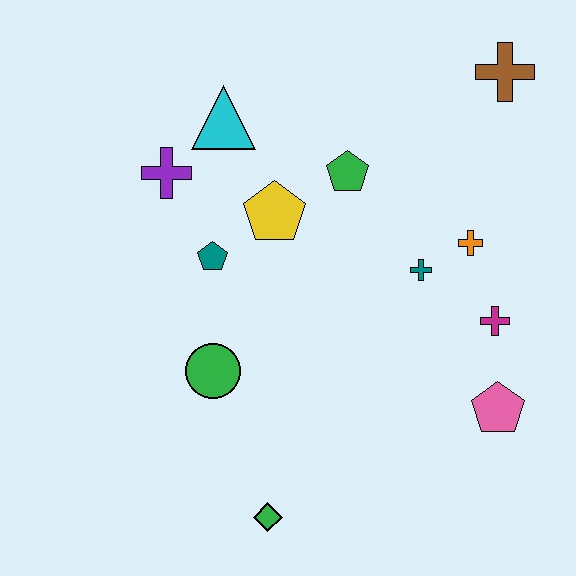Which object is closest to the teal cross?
The orange cross is closest to the teal cross.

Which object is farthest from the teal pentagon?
The brown cross is farthest from the teal pentagon.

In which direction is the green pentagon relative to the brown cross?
The green pentagon is to the left of the brown cross.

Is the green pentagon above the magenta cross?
Yes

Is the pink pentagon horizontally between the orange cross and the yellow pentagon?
No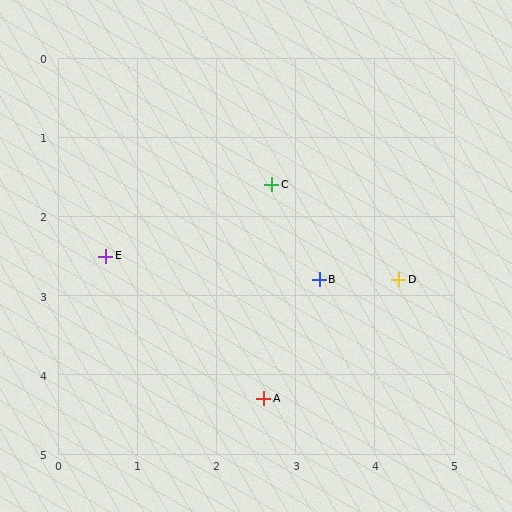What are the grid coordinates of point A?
Point A is at approximately (2.6, 4.3).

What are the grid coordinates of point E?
Point E is at approximately (0.6, 2.5).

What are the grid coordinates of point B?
Point B is at approximately (3.3, 2.8).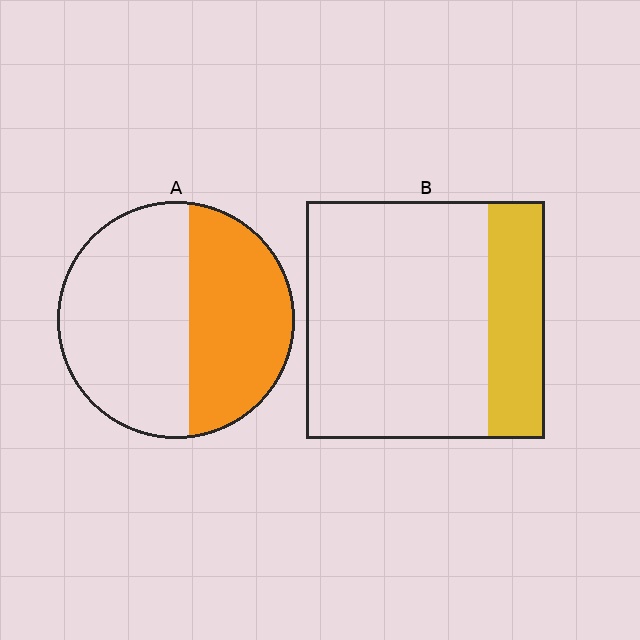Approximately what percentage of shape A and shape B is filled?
A is approximately 45% and B is approximately 25%.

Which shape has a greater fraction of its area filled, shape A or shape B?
Shape A.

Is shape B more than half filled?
No.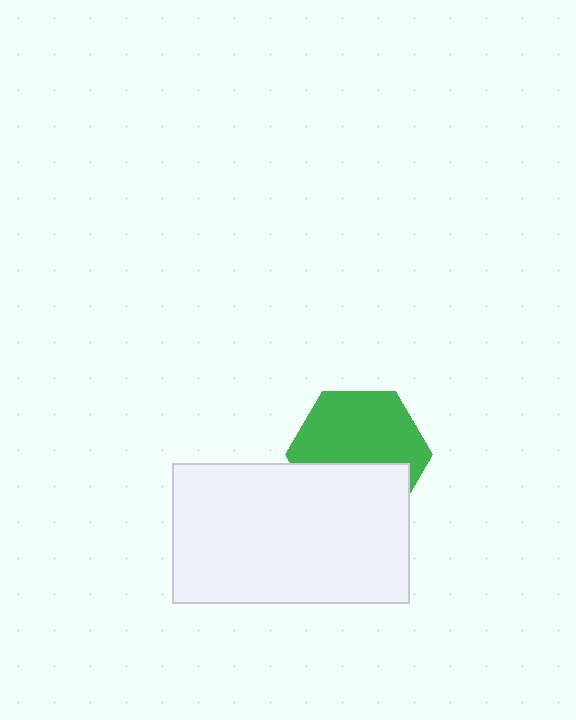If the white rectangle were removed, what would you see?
You would see the complete green hexagon.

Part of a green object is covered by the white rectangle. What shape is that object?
It is a hexagon.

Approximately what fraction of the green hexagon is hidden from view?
Roughly 40% of the green hexagon is hidden behind the white rectangle.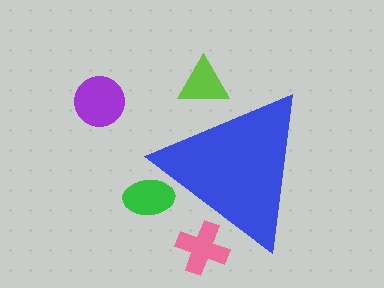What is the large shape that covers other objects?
A blue triangle.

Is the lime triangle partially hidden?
Yes, the lime triangle is partially hidden behind the blue triangle.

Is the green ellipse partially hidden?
Yes, the green ellipse is partially hidden behind the blue triangle.